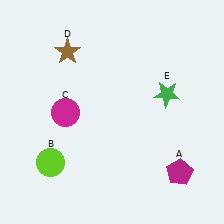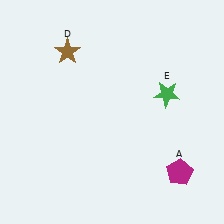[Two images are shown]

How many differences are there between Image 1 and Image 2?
There are 2 differences between the two images.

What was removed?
The lime circle (B), the magenta circle (C) were removed in Image 2.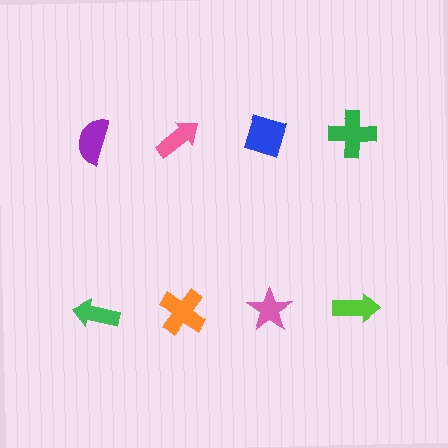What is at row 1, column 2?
A pink arrow.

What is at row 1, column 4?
A green cross.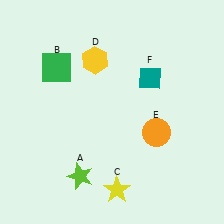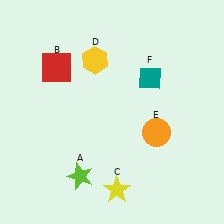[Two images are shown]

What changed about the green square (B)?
In Image 1, B is green. In Image 2, it changed to red.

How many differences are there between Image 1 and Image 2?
There is 1 difference between the two images.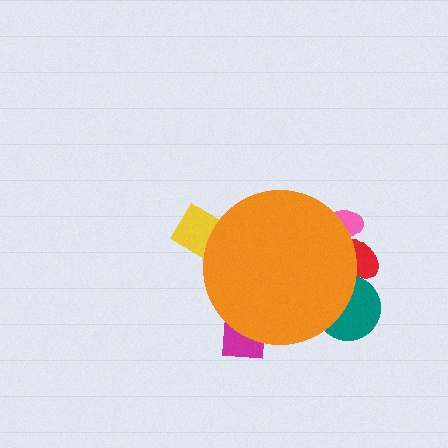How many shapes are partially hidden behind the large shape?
5 shapes are partially hidden.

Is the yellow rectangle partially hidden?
Yes, the yellow rectangle is partially hidden behind the orange circle.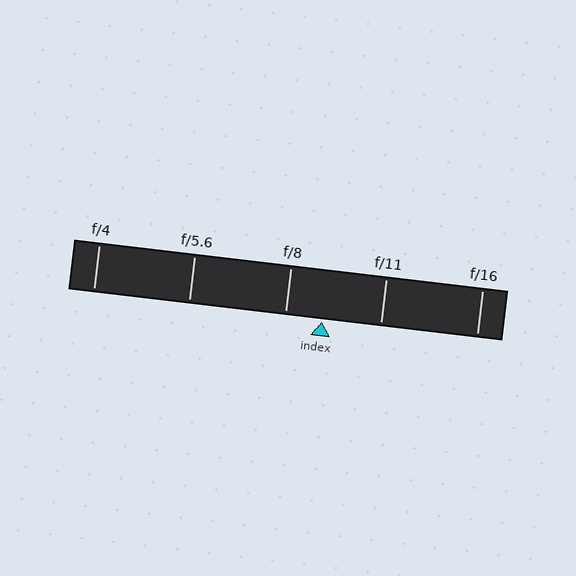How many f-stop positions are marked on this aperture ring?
There are 5 f-stop positions marked.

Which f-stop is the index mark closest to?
The index mark is closest to f/8.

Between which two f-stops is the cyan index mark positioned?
The index mark is between f/8 and f/11.